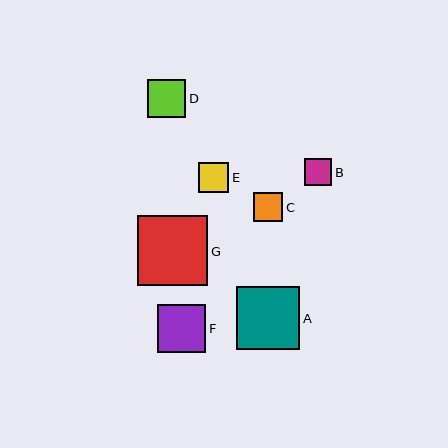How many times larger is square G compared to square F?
Square G is approximately 1.5 times the size of square F.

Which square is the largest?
Square G is the largest with a size of approximately 70 pixels.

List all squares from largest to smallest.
From largest to smallest: G, A, F, D, E, C, B.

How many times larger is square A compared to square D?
Square A is approximately 1.7 times the size of square D.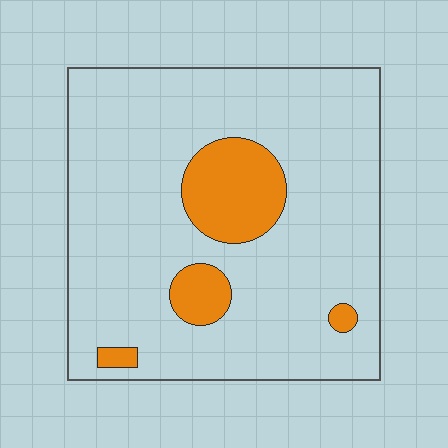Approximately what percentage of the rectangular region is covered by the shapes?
Approximately 15%.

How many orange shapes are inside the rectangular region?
4.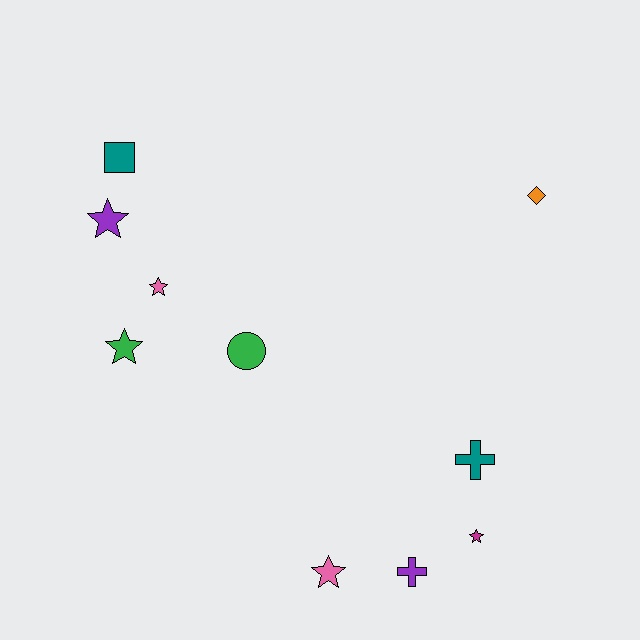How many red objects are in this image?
There are no red objects.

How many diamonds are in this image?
There is 1 diamond.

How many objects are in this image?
There are 10 objects.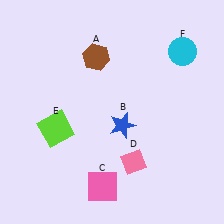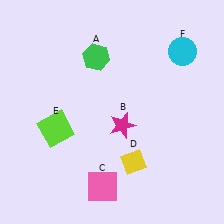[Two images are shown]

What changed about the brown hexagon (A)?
In Image 1, A is brown. In Image 2, it changed to green.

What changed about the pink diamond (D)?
In Image 1, D is pink. In Image 2, it changed to yellow.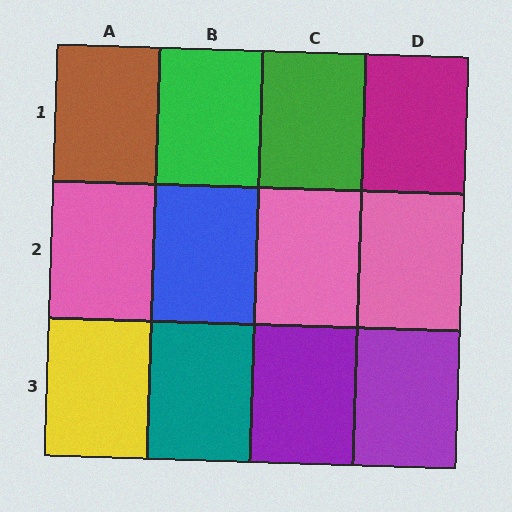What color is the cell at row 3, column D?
Purple.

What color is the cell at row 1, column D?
Magenta.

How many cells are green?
2 cells are green.